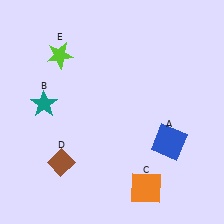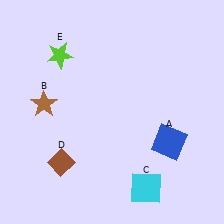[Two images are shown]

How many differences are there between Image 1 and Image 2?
There are 2 differences between the two images.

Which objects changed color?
B changed from teal to brown. C changed from orange to cyan.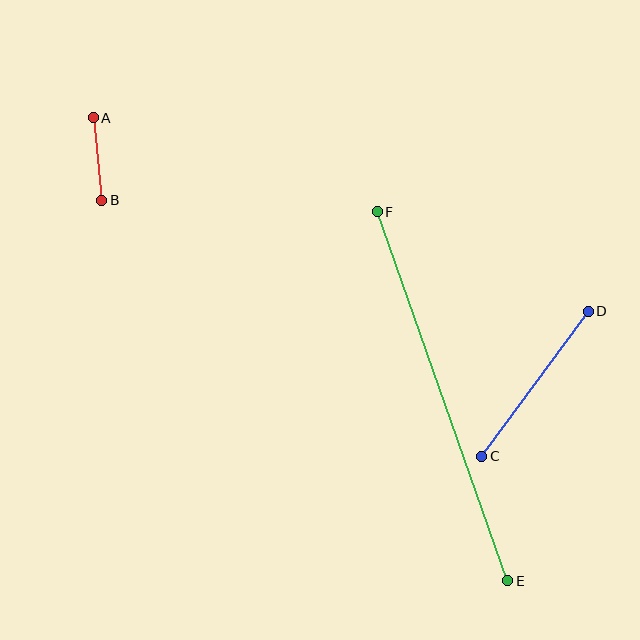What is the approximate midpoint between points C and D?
The midpoint is at approximately (535, 384) pixels.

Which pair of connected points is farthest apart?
Points E and F are farthest apart.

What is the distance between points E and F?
The distance is approximately 391 pixels.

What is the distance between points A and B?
The distance is approximately 83 pixels.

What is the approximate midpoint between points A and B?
The midpoint is at approximately (97, 159) pixels.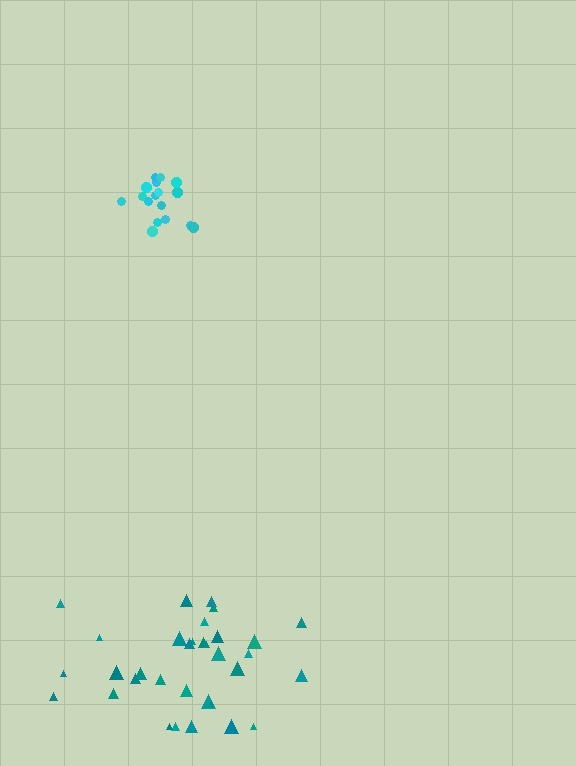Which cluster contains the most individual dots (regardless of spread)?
Teal (33).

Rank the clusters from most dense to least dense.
cyan, teal.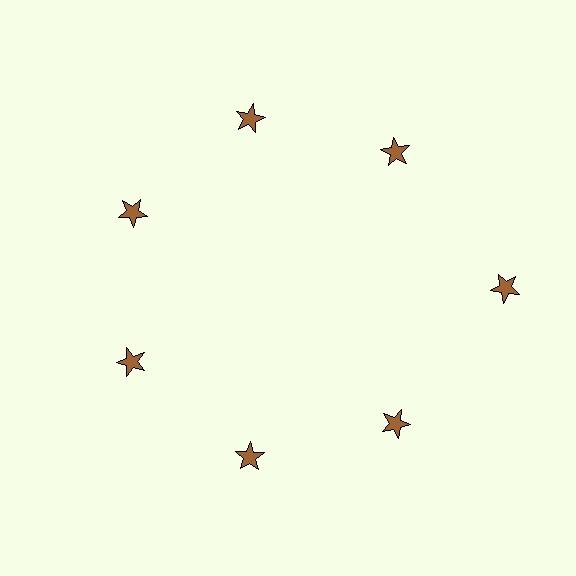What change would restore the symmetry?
The symmetry would be restored by moving it inward, back onto the ring so that all 7 stars sit at equal angles and equal distance from the center.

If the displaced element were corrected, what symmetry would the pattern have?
It would have 7-fold rotational symmetry — the pattern would map onto itself every 51 degrees.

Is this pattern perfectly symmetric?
No. The 7 brown stars are arranged in a ring, but one element near the 3 o'clock position is pushed outward from the center, breaking the 7-fold rotational symmetry.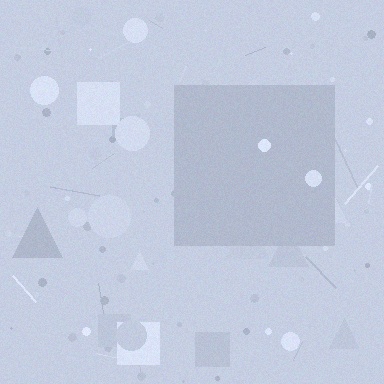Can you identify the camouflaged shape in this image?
The camouflaged shape is a square.